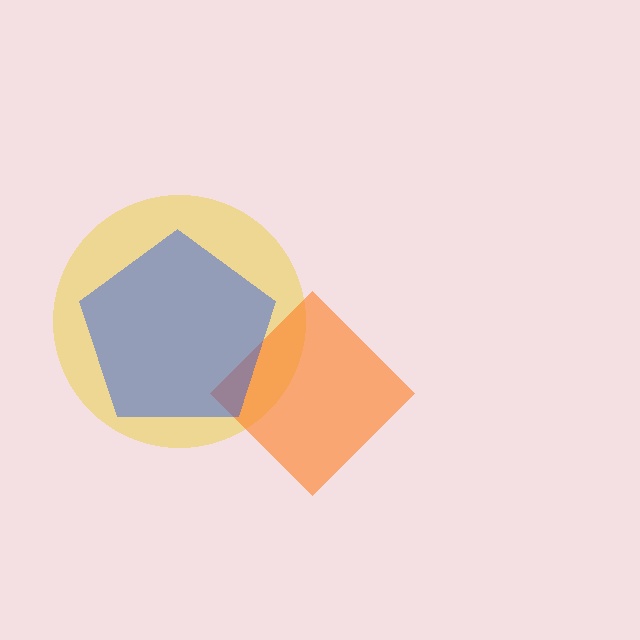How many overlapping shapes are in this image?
There are 3 overlapping shapes in the image.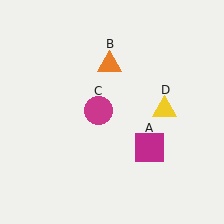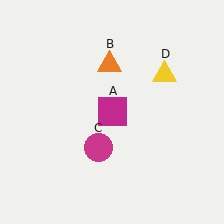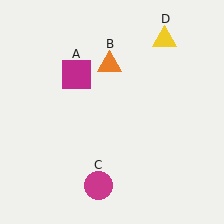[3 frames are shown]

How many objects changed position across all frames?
3 objects changed position: magenta square (object A), magenta circle (object C), yellow triangle (object D).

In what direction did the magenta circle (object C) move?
The magenta circle (object C) moved down.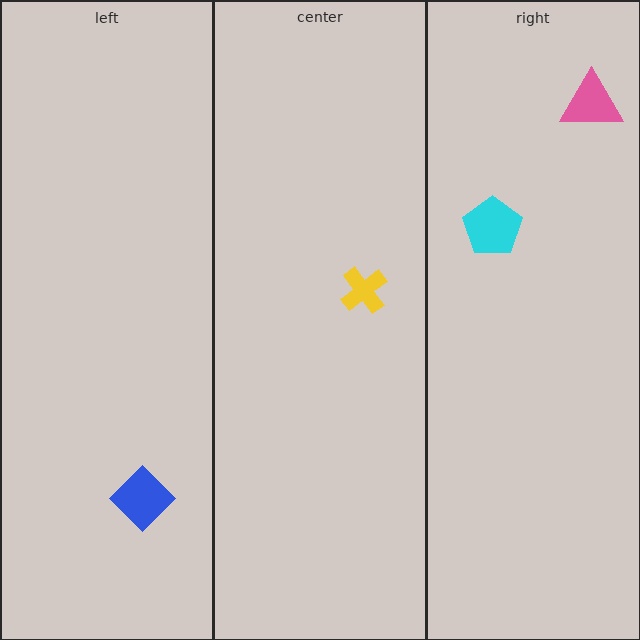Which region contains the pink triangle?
The right region.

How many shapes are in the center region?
1.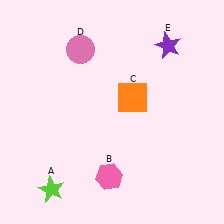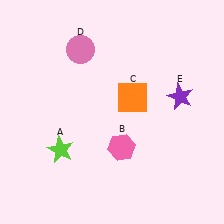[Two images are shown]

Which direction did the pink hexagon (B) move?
The pink hexagon (B) moved up.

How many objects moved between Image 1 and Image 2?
3 objects moved between the two images.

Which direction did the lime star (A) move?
The lime star (A) moved up.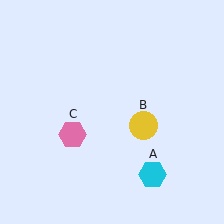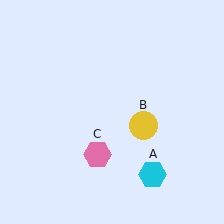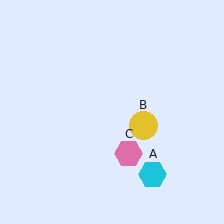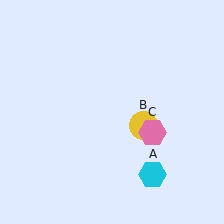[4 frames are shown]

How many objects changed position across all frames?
1 object changed position: pink hexagon (object C).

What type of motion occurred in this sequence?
The pink hexagon (object C) rotated counterclockwise around the center of the scene.